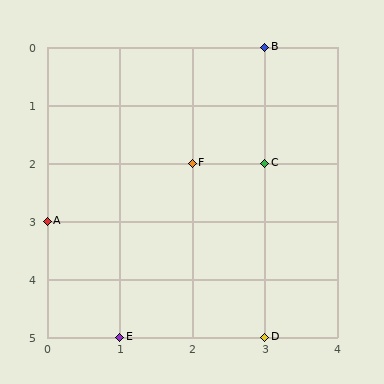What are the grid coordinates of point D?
Point D is at grid coordinates (3, 5).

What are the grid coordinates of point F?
Point F is at grid coordinates (2, 2).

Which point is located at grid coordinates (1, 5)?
Point E is at (1, 5).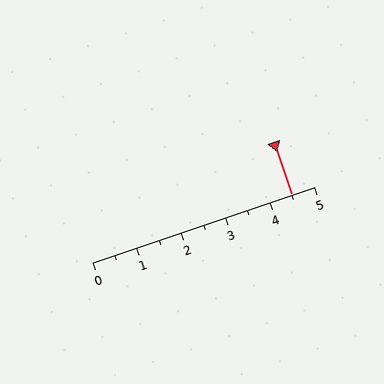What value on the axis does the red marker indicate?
The marker indicates approximately 4.5.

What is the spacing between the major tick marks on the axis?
The major ticks are spaced 1 apart.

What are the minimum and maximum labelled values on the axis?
The axis runs from 0 to 5.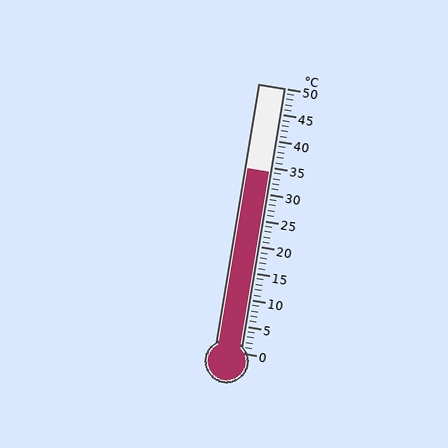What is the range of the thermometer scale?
The thermometer scale ranges from 0°C to 50°C.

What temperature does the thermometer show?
The thermometer shows approximately 34°C.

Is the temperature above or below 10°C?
The temperature is above 10°C.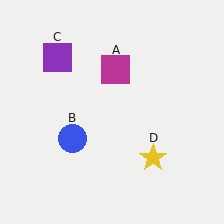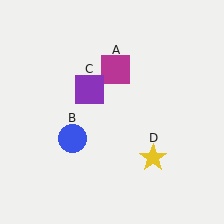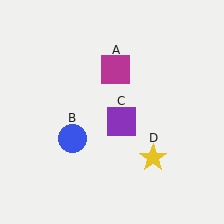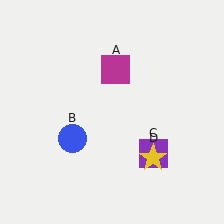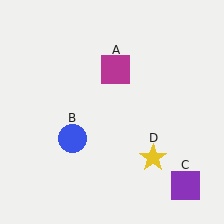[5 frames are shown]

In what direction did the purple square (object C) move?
The purple square (object C) moved down and to the right.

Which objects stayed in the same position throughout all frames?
Magenta square (object A) and blue circle (object B) and yellow star (object D) remained stationary.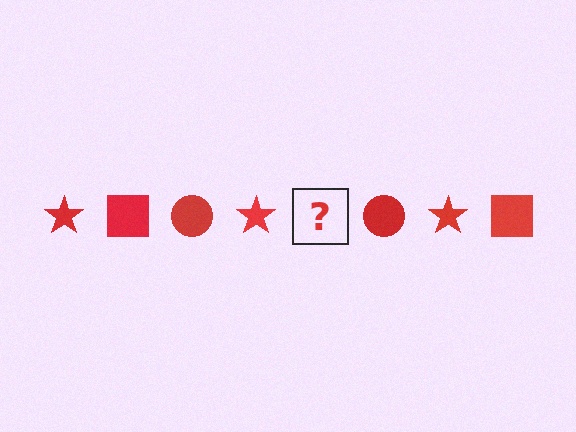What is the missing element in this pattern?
The missing element is a red square.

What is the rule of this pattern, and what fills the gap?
The rule is that the pattern cycles through star, square, circle shapes in red. The gap should be filled with a red square.